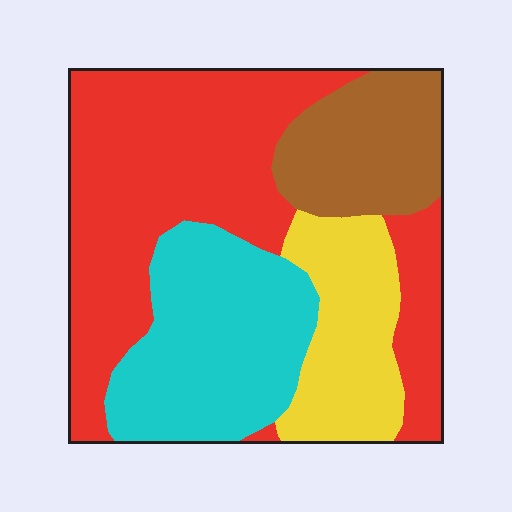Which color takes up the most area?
Red, at roughly 45%.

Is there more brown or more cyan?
Cyan.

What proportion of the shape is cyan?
Cyan takes up about one quarter (1/4) of the shape.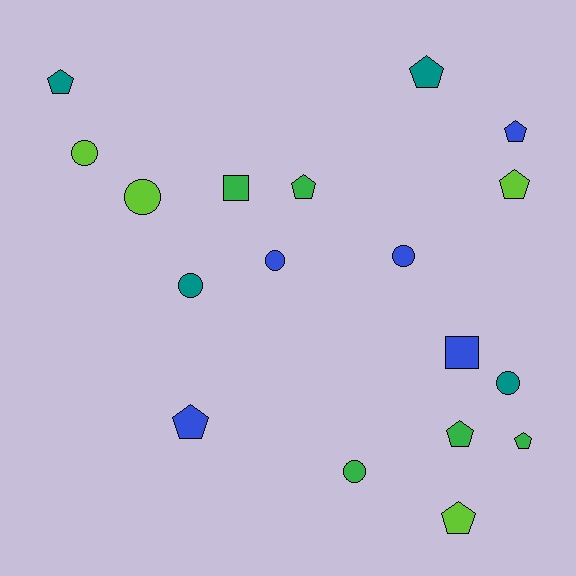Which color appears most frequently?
Green, with 5 objects.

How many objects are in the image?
There are 18 objects.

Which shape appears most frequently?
Pentagon, with 9 objects.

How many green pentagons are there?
There are 3 green pentagons.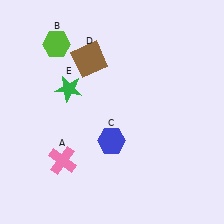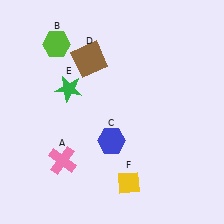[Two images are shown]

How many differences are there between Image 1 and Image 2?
There is 1 difference between the two images.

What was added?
A yellow diamond (F) was added in Image 2.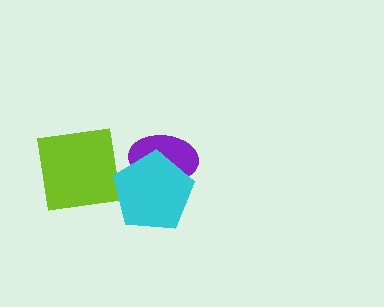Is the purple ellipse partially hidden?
Yes, it is partially covered by another shape.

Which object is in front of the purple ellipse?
The cyan pentagon is in front of the purple ellipse.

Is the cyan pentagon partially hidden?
No, no other shape covers it.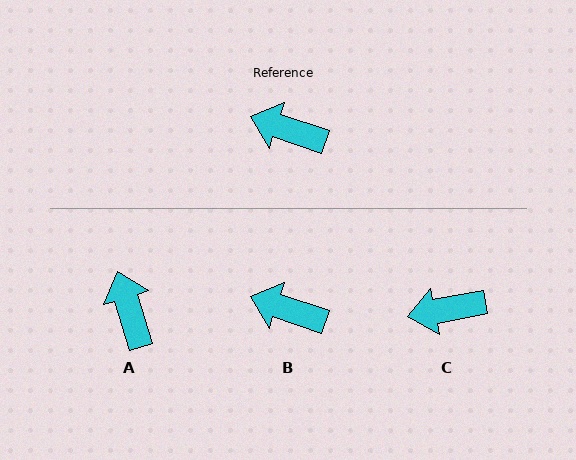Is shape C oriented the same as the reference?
No, it is off by about 29 degrees.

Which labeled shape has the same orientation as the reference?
B.